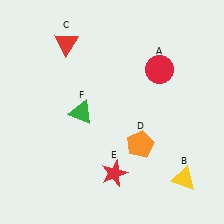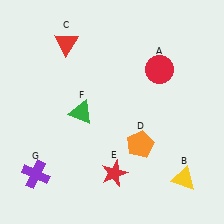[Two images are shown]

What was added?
A purple cross (G) was added in Image 2.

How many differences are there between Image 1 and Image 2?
There is 1 difference between the two images.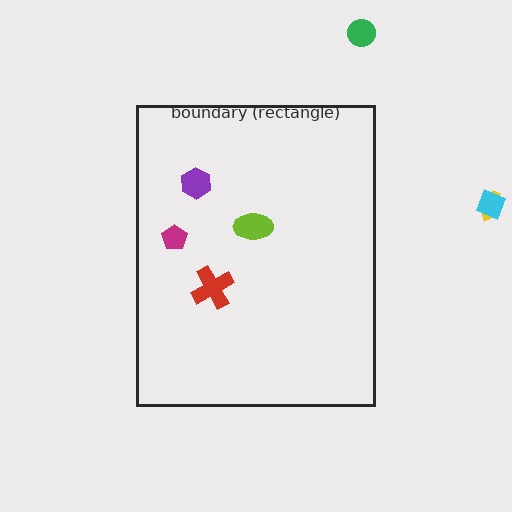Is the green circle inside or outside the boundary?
Outside.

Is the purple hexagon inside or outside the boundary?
Inside.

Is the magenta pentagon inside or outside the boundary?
Inside.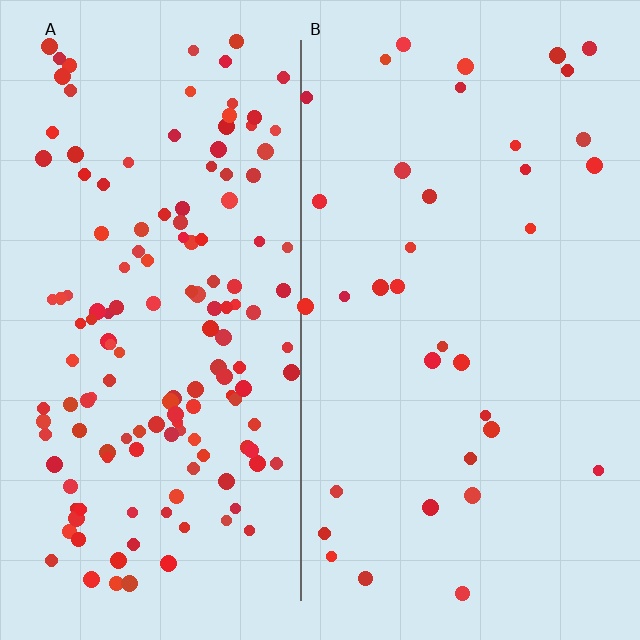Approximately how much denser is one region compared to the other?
Approximately 4.2× — region A over region B.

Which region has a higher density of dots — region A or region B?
A (the left).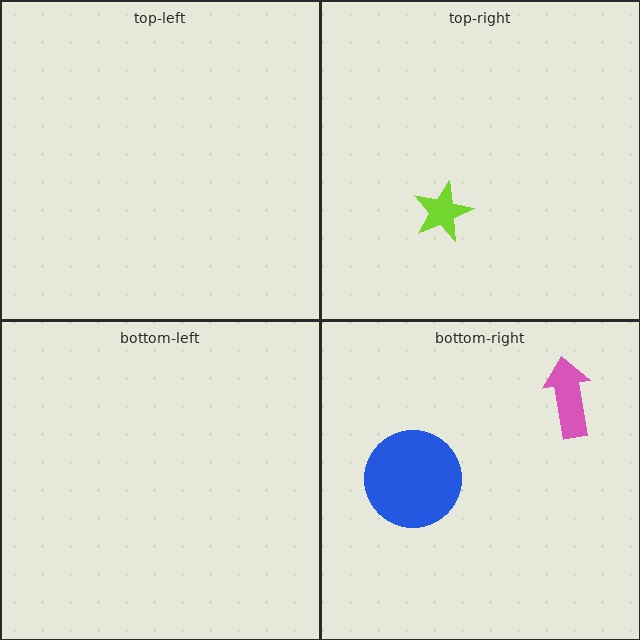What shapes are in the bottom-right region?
The pink arrow, the blue circle.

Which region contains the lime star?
The top-right region.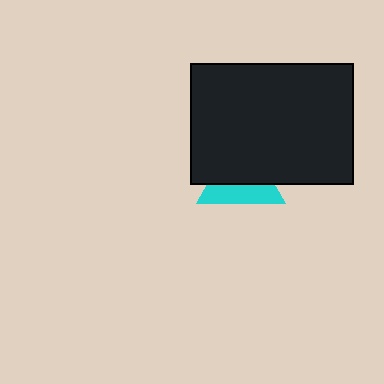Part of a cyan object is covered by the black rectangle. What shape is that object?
It is a triangle.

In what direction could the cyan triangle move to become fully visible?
The cyan triangle could move down. That would shift it out from behind the black rectangle entirely.